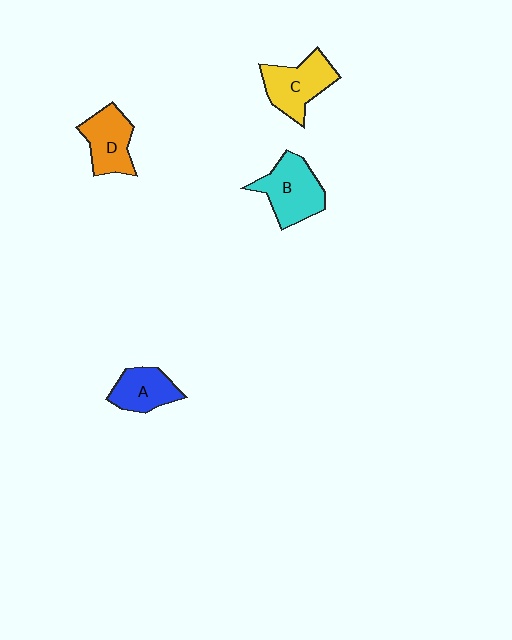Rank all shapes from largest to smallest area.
From largest to smallest: B (cyan), C (yellow), D (orange), A (blue).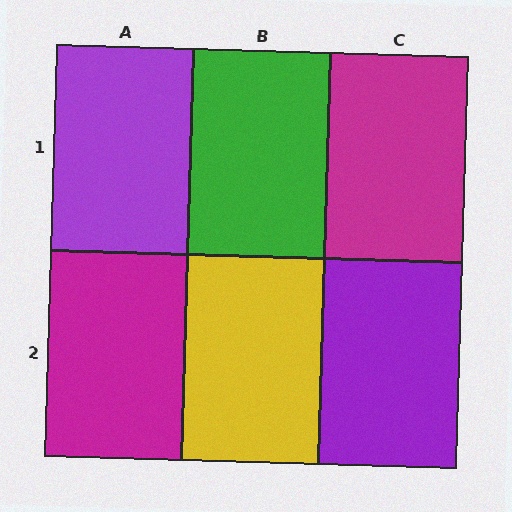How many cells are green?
1 cell is green.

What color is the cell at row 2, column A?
Magenta.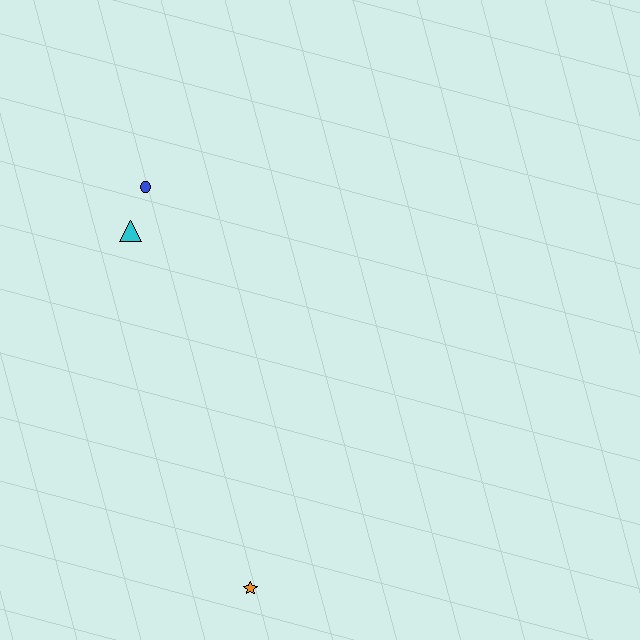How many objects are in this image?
There are 3 objects.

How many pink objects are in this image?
There are no pink objects.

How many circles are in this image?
There is 1 circle.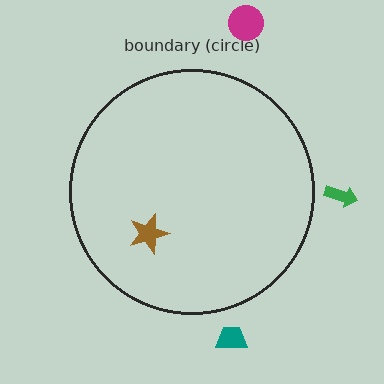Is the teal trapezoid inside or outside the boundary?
Outside.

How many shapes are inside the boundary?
1 inside, 3 outside.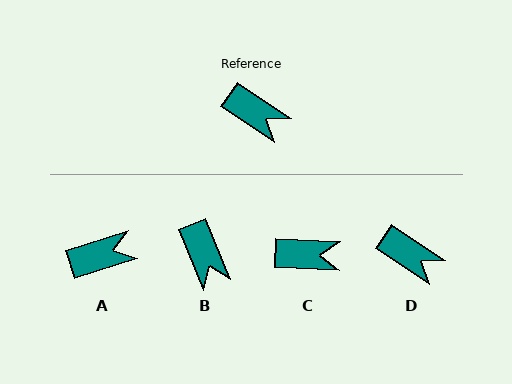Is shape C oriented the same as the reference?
No, it is off by about 31 degrees.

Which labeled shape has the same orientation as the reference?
D.